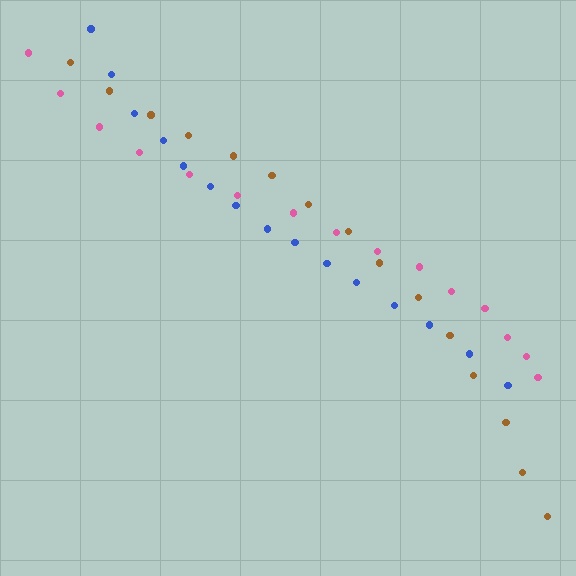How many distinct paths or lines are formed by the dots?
There are 3 distinct paths.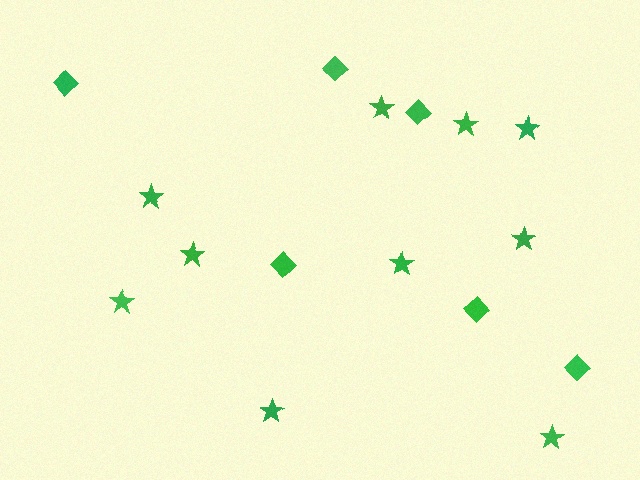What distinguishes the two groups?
There are 2 groups: one group of stars (10) and one group of diamonds (6).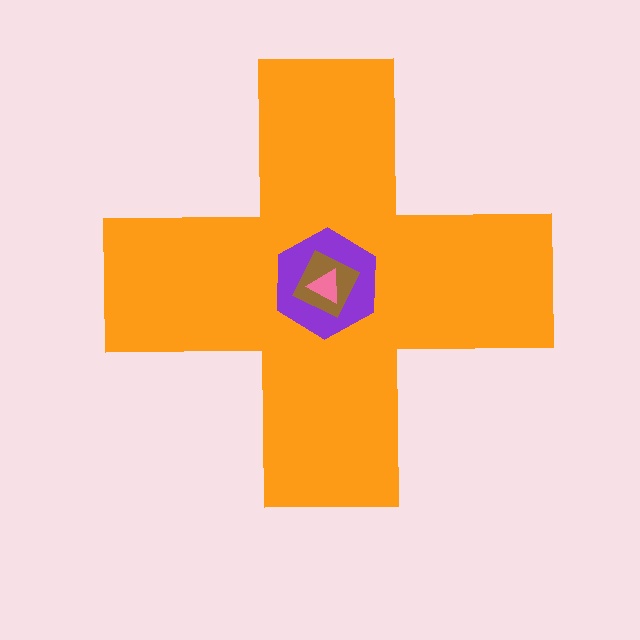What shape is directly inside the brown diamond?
The pink triangle.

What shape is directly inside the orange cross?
The purple hexagon.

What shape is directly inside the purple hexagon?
The brown diamond.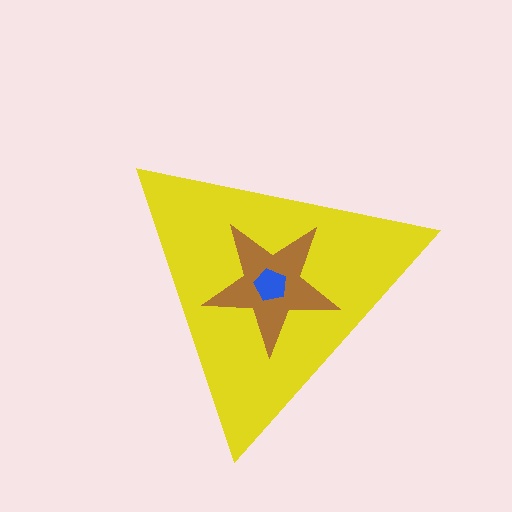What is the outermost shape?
The yellow triangle.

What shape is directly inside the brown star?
The blue pentagon.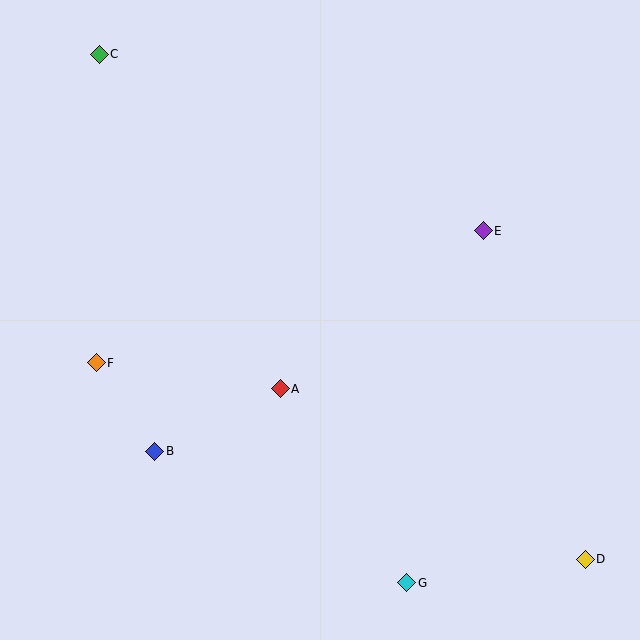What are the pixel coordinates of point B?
Point B is at (155, 451).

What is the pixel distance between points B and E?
The distance between B and E is 396 pixels.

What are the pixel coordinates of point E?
Point E is at (483, 231).